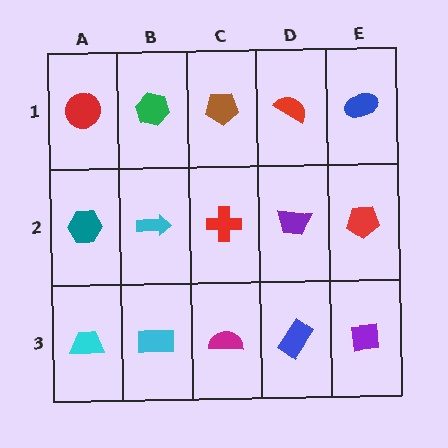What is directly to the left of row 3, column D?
A magenta semicircle.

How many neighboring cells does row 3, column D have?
3.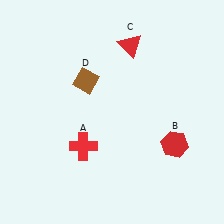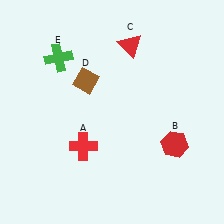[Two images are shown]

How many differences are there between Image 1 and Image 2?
There is 1 difference between the two images.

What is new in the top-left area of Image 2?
A green cross (E) was added in the top-left area of Image 2.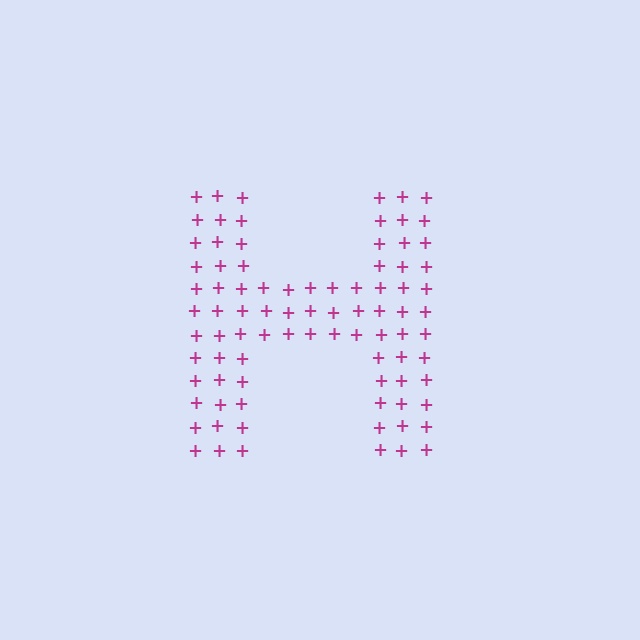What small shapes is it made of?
It is made of small plus signs.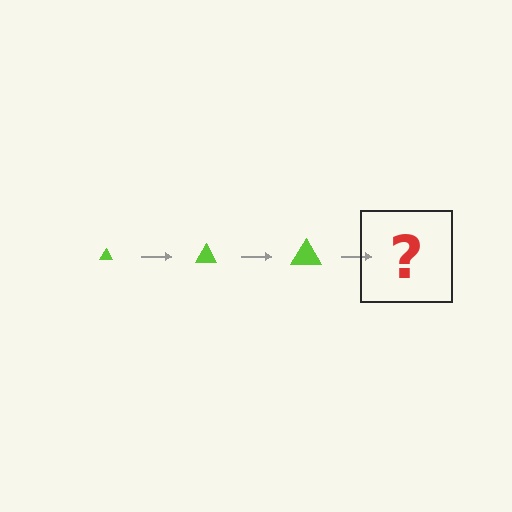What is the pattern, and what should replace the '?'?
The pattern is that the triangle gets progressively larger each step. The '?' should be a lime triangle, larger than the previous one.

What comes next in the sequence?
The next element should be a lime triangle, larger than the previous one.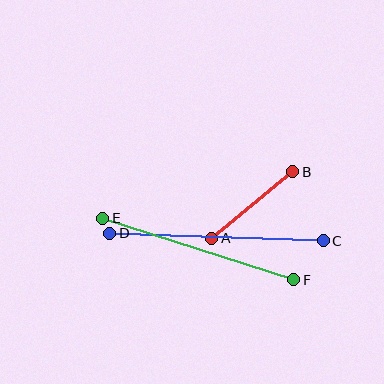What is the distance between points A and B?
The distance is approximately 105 pixels.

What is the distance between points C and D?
The distance is approximately 213 pixels.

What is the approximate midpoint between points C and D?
The midpoint is at approximately (216, 237) pixels.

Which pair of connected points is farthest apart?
Points C and D are farthest apart.